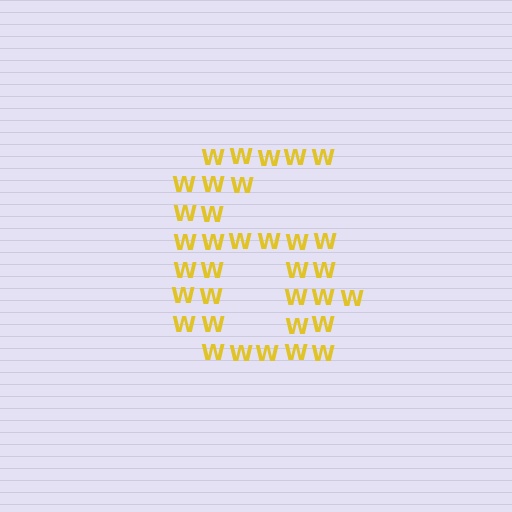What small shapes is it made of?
It is made of small letter W's.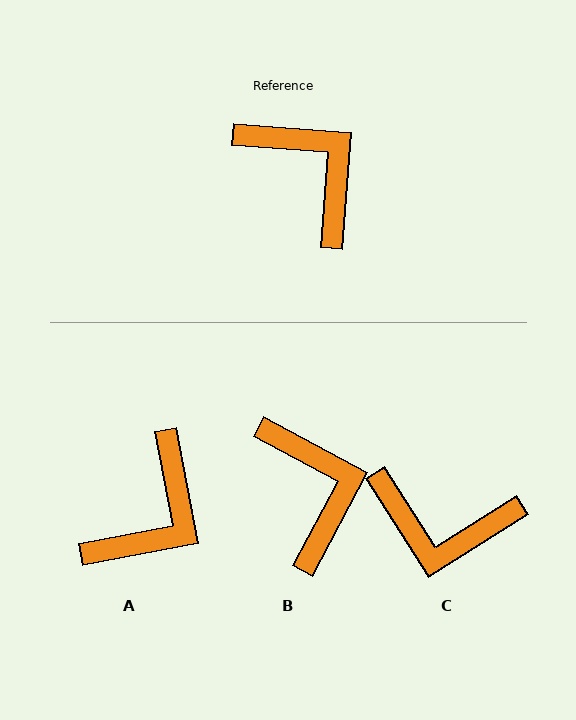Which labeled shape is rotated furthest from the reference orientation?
C, about 143 degrees away.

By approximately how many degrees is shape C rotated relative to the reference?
Approximately 143 degrees clockwise.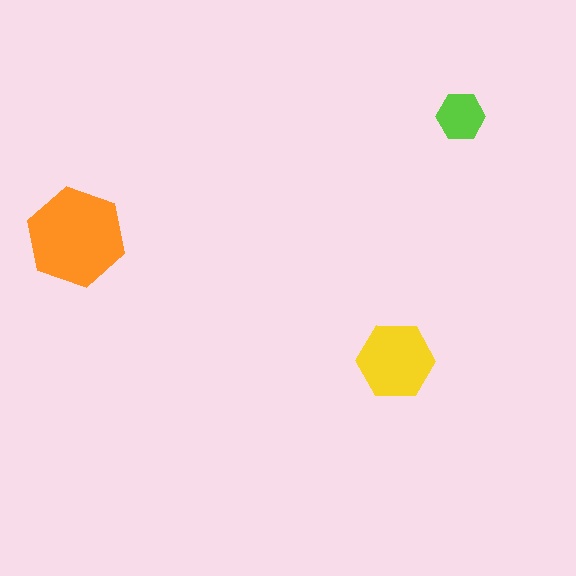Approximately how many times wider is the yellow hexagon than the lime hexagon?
About 1.5 times wider.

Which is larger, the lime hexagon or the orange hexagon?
The orange one.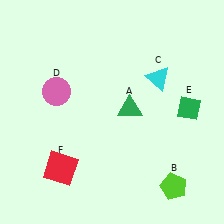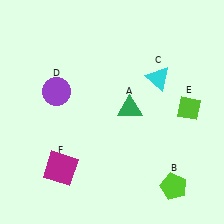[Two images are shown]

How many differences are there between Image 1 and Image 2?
There are 3 differences between the two images.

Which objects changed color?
D changed from pink to purple. E changed from green to lime. F changed from red to magenta.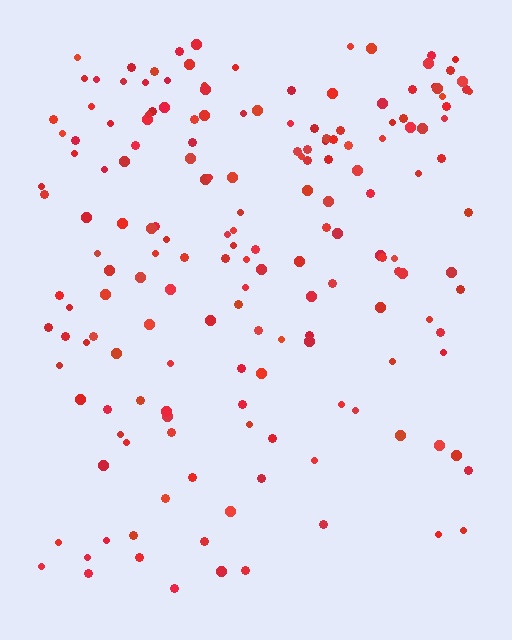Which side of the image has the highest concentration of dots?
The top.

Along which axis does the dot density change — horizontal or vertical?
Vertical.